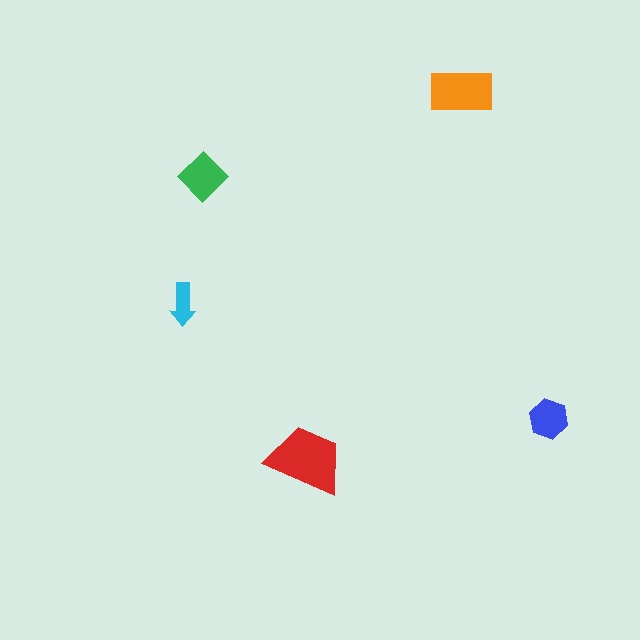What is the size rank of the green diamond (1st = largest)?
3rd.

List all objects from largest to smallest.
The red trapezoid, the orange rectangle, the green diamond, the blue hexagon, the cyan arrow.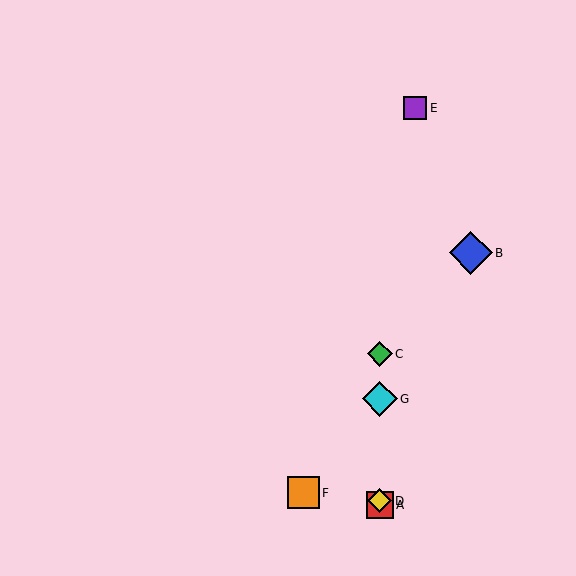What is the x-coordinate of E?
Object E is at x≈415.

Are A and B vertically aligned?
No, A is at x≈380 and B is at x≈471.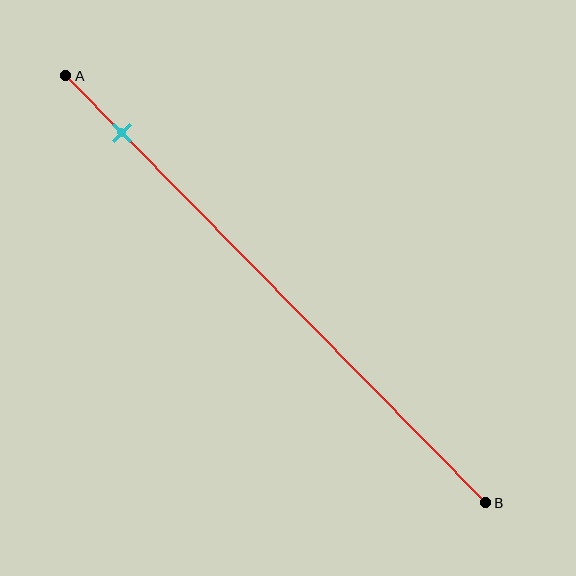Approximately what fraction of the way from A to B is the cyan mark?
The cyan mark is approximately 15% of the way from A to B.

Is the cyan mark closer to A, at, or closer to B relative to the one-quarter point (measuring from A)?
The cyan mark is closer to point A than the one-quarter point of segment AB.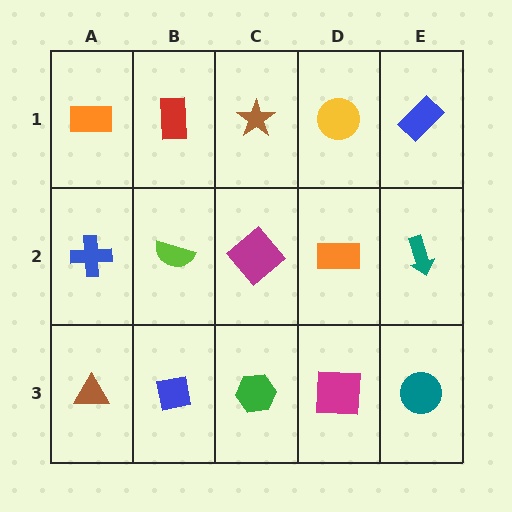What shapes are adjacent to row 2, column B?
A red rectangle (row 1, column B), a blue square (row 3, column B), a blue cross (row 2, column A), a magenta diamond (row 2, column C).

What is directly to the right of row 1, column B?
A brown star.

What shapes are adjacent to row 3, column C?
A magenta diamond (row 2, column C), a blue square (row 3, column B), a magenta square (row 3, column D).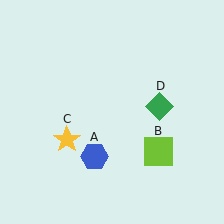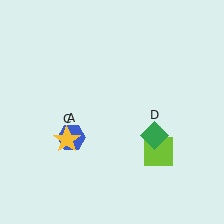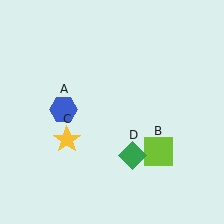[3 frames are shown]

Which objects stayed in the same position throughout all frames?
Lime square (object B) and yellow star (object C) remained stationary.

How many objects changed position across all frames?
2 objects changed position: blue hexagon (object A), green diamond (object D).